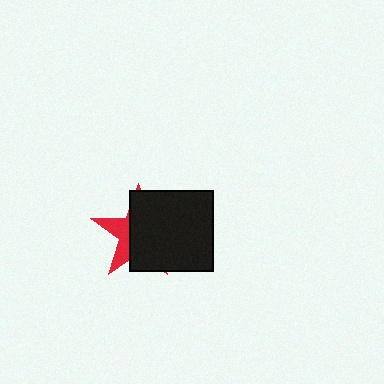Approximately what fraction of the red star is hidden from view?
Roughly 67% of the red star is hidden behind the black rectangle.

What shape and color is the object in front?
The object in front is a black rectangle.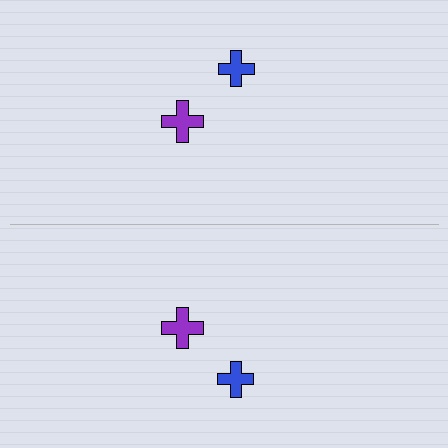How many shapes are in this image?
There are 4 shapes in this image.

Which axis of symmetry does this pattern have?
The pattern has a horizontal axis of symmetry running through the center of the image.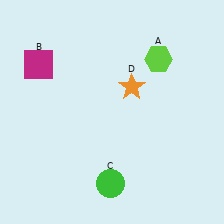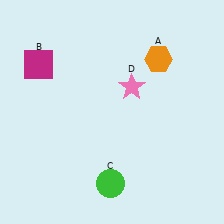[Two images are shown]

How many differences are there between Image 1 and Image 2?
There are 2 differences between the two images.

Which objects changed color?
A changed from lime to orange. D changed from orange to pink.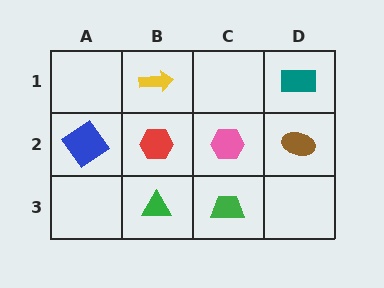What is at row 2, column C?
A pink hexagon.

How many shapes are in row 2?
4 shapes.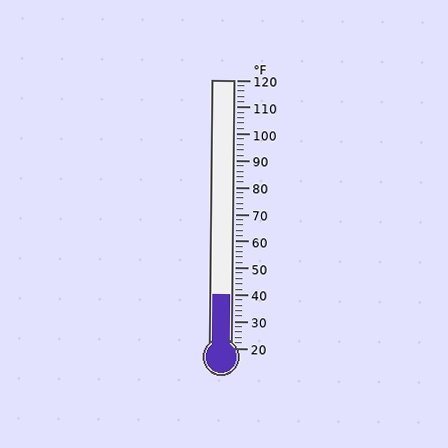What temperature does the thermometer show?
The thermometer shows approximately 40°F.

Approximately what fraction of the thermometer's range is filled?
The thermometer is filled to approximately 20% of its range.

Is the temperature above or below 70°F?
The temperature is below 70°F.